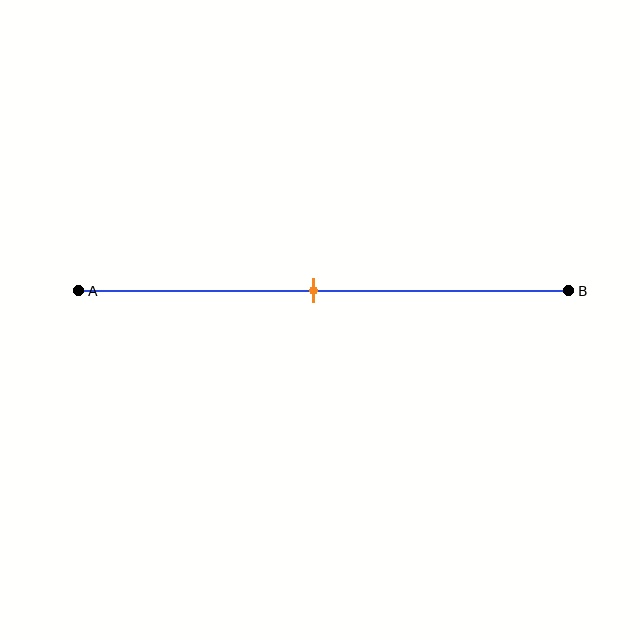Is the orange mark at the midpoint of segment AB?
Yes, the mark is approximately at the midpoint.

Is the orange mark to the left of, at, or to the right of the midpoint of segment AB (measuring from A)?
The orange mark is approximately at the midpoint of segment AB.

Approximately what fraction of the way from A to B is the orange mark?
The orange mark is approximately 50% of the way from A to B.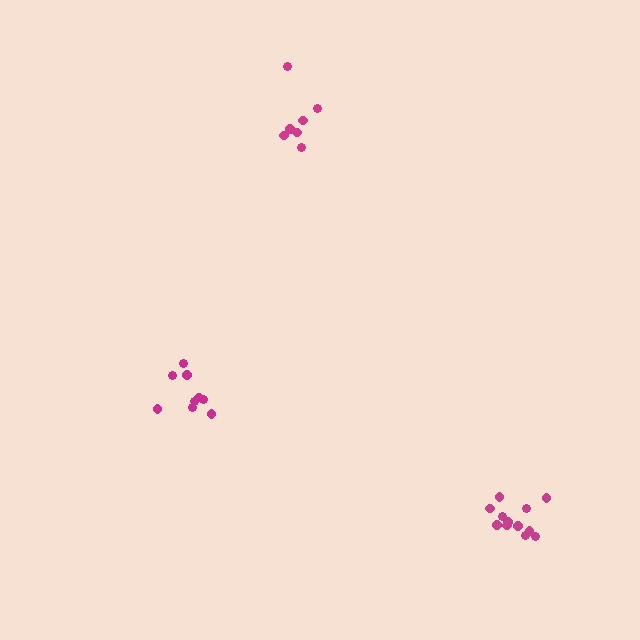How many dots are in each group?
Group 1: 7 dots, Group 2: 12 dots, Group 3: 9 dots (28 total).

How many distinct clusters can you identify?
There are 3 distinct clusters.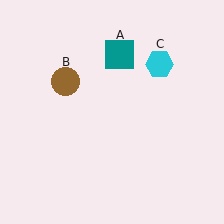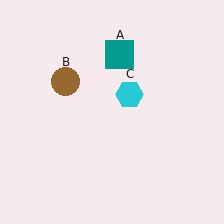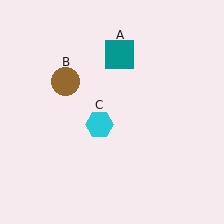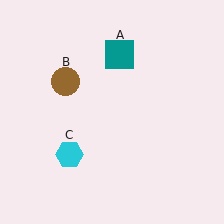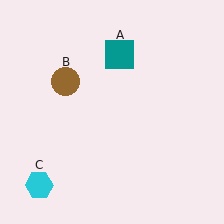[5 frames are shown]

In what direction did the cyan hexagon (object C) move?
The cyan hexagon (object C) moved down and to the left.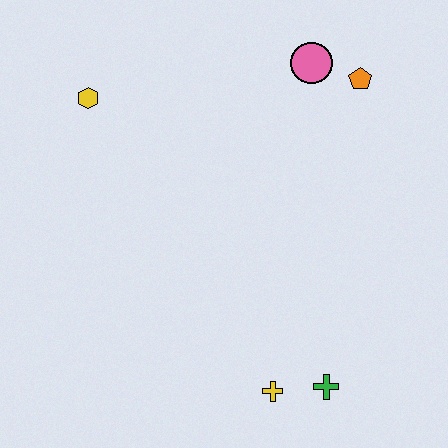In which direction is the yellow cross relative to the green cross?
The yellow cross is to the left of the green cross.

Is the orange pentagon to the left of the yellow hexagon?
No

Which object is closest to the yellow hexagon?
The pink circle is closest to the yellow hexagon.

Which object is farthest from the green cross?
The yellow hexagon is farthest from the green cross.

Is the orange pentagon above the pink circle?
No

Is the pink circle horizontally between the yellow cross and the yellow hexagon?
No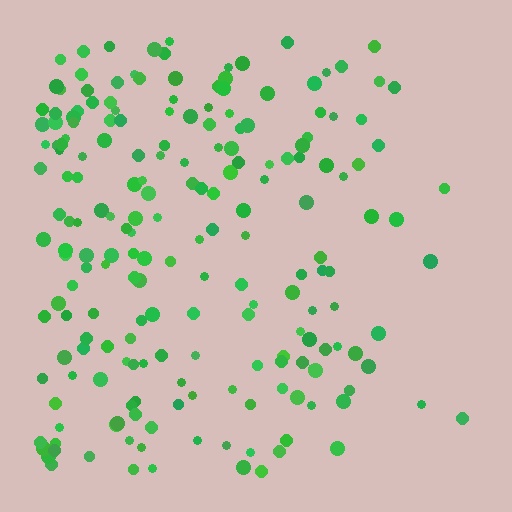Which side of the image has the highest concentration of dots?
The left.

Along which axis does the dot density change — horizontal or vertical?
Horizontal.